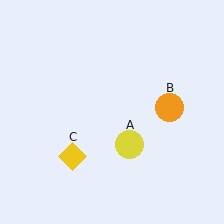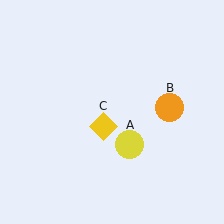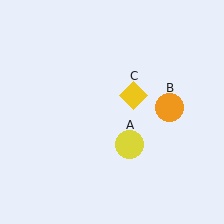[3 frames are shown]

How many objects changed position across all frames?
1 object changed position: yellow diamond (object C).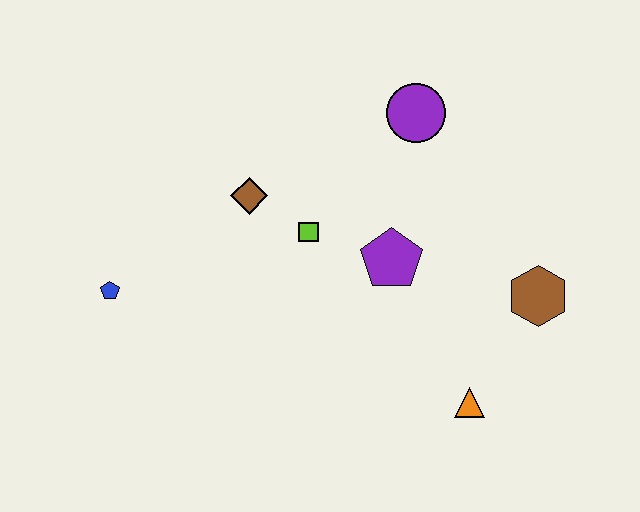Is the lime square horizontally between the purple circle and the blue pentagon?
Yes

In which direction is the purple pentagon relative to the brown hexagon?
The purple pentagon is to the left of the brown hexagon.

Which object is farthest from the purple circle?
The blue pentagon is farthest from the purple circle.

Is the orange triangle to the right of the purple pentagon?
Yes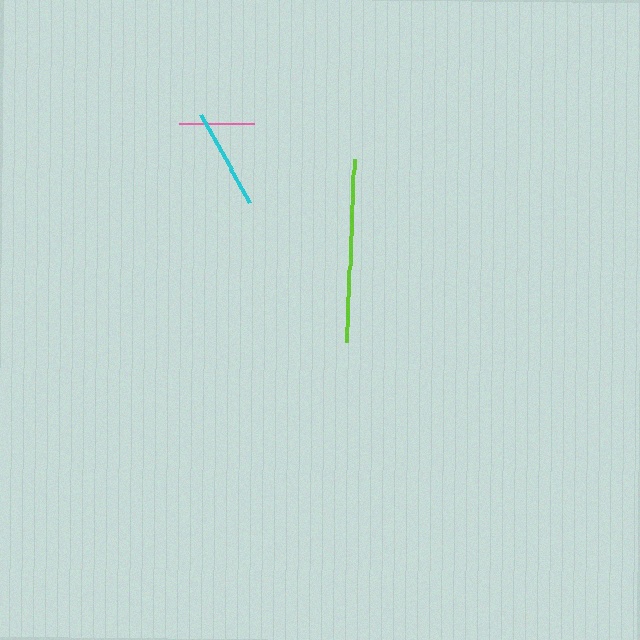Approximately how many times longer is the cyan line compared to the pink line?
The cyan line is approximately 1.4 times the length of the pink line.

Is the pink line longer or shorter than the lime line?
The lime line is longer than the pink line.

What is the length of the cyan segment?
The cyan segment is approximately 102 pixels long.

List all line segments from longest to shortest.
From longest to shortest: lime, cyan, pink.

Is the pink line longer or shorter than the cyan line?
The cyan line is longer than the pink line.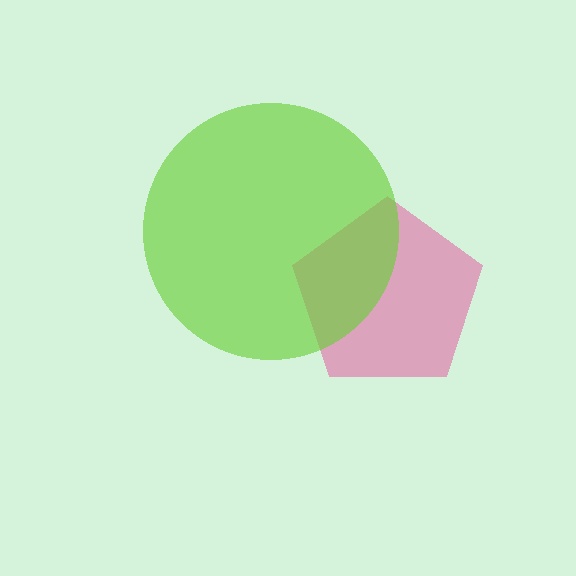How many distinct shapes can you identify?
There are 2 distinct shapes: a pink pentagon, a lime circle.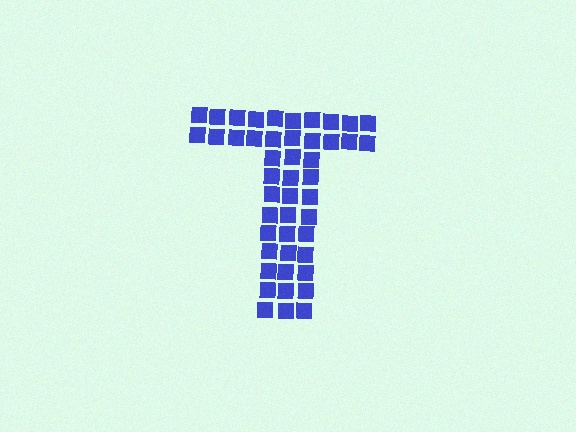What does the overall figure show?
The overall figure shows the letter T.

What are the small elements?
The small elements are squares.